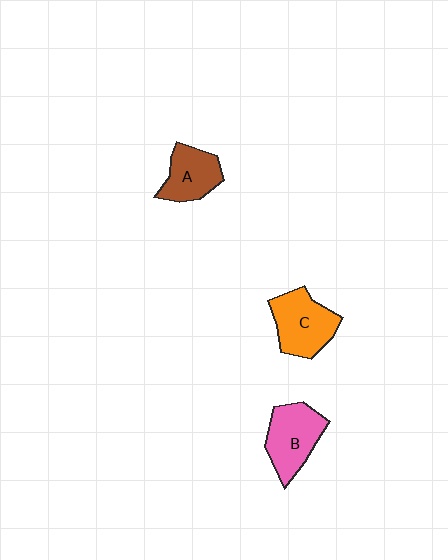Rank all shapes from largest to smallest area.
From largest to smallest: C (orange), B (pink), A (brown).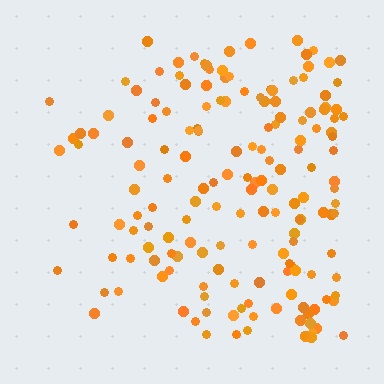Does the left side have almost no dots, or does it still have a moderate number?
Still a moderate number, just noticeably fewer than the right.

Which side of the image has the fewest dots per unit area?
The left.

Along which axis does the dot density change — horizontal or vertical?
Horizontal.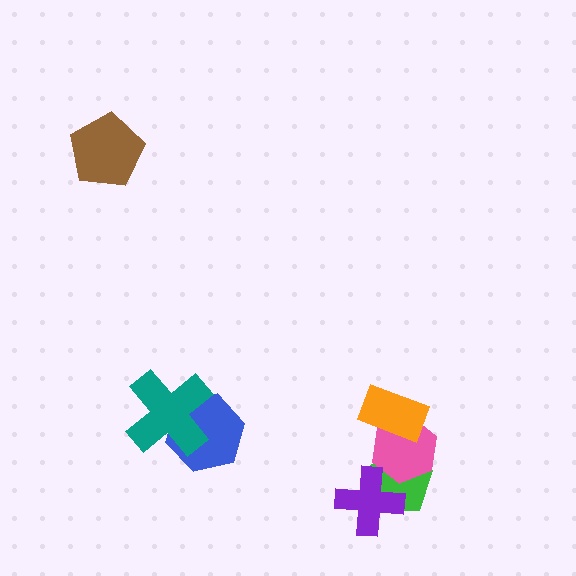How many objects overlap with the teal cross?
1 object overlaps with the teal cross.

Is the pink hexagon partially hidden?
Yes, it is partially covered by another shape.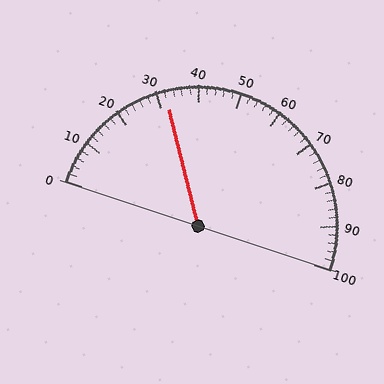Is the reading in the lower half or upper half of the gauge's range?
The reading is in the lower half of the range (0 to 100).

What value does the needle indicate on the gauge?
The needle indicates approximately 32.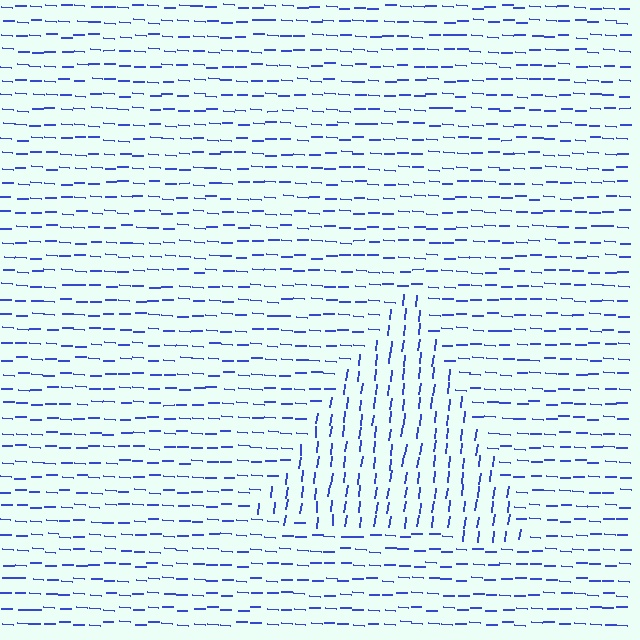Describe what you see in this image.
The image is filled with small blue line segments. A triangle region in the image has lines oriented differently from the surrounding lines, creating a visible texture boundary.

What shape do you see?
I see a triangle.